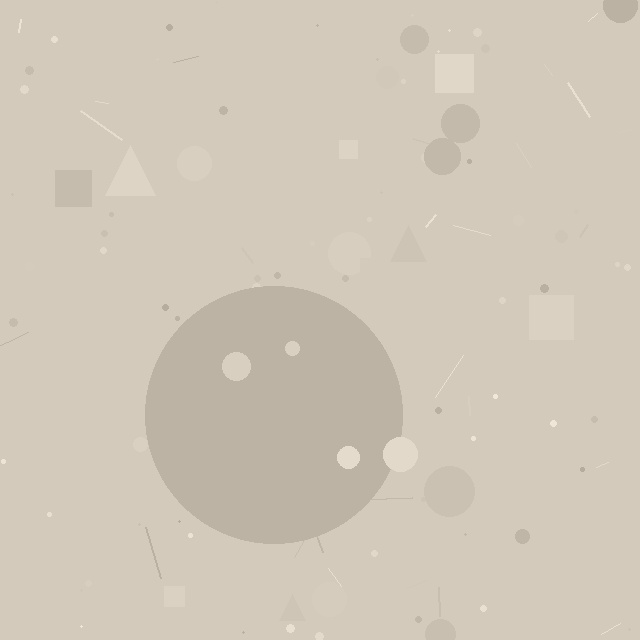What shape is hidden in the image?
A circle is hidden in the image.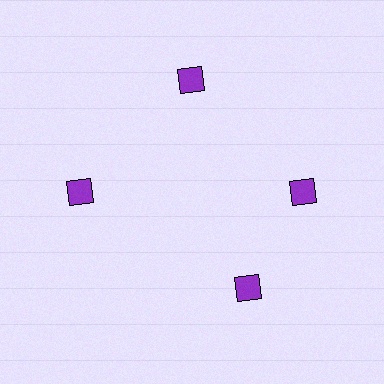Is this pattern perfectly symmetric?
No. The 4 purple diamonds are arranged in a ring, but one element near the 6 o'clock position is rotated out of alignment along the ring, breaking the 4-fold rotational symmetry.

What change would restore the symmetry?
The symmetry would be restored by rotating it back into even spacing with its neighbors so that all 4 diamonds sit at equal angles and equal distance from the center.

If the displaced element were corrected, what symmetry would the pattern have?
It would have 4-fold rotational symmetry — the pattern would map onto itself every 90 degrees.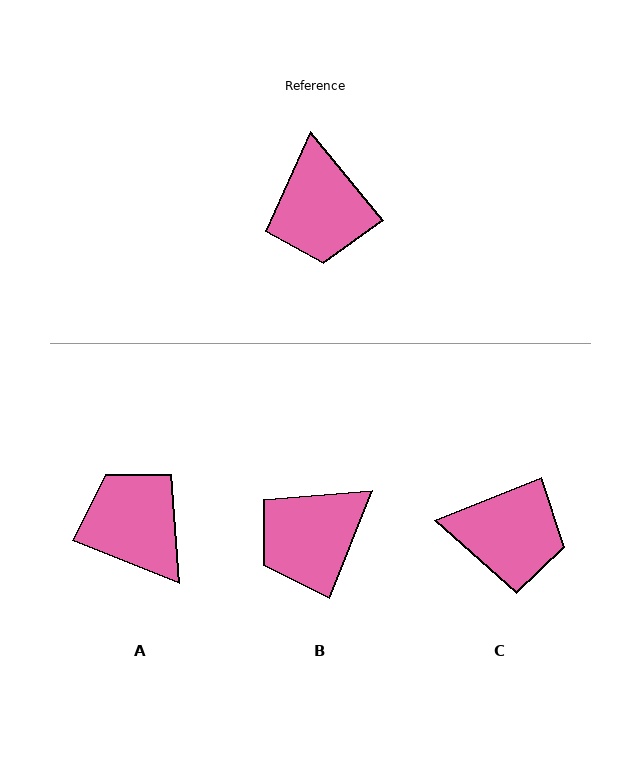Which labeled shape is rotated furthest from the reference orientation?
A, about 151 degrees away.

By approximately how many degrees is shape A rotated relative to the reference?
Approximately 151 degrees clockwise.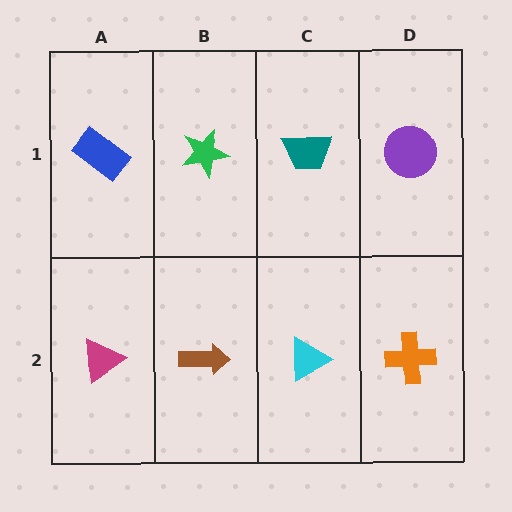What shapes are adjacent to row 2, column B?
A green star (row 1, column B), a magenta triangle (row 2, column A), a cyan triangle (row 2, column C).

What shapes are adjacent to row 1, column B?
A brown arrow (row 2, column B), a blue rectangle (row 1, column A), a teal trapezoid (row 1, column C).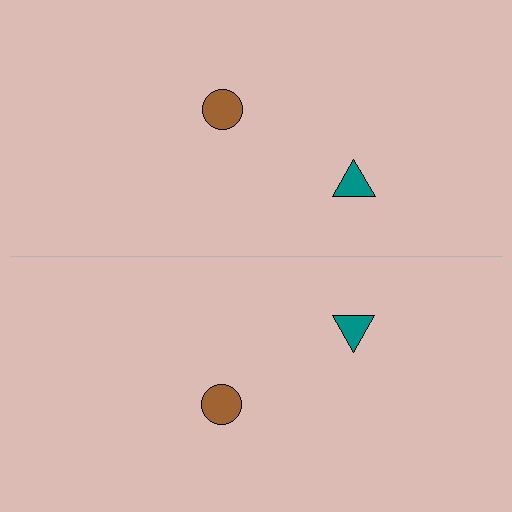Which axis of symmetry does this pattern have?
The pattern has a horizontal axis of symmetry running through the center of the image.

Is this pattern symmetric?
Yes, this pattern has bilateral (reflection) symmetry.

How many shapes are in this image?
There are 4 shapes in this image.